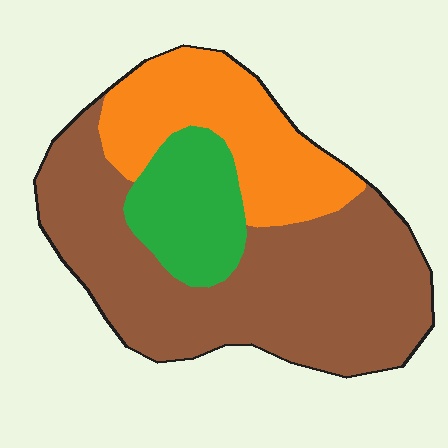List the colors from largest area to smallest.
From largest to smallest: brown, orange, green.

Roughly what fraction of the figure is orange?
Orange covers about 25% of the figure.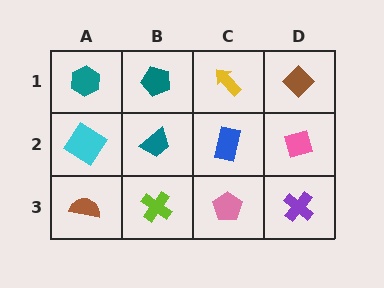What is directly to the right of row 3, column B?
A pink pentagon.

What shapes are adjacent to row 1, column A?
A cyan diamond (row 2, column A), a teal pentagon (row 1, column B).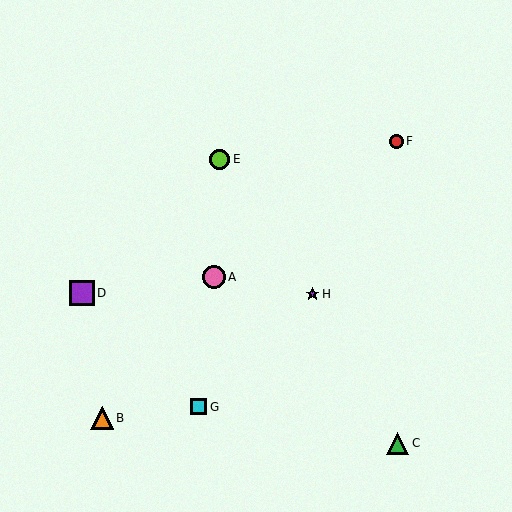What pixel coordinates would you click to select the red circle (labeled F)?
Click at (396, 141) to select the red circle F.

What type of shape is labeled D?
Shape D is a purple square.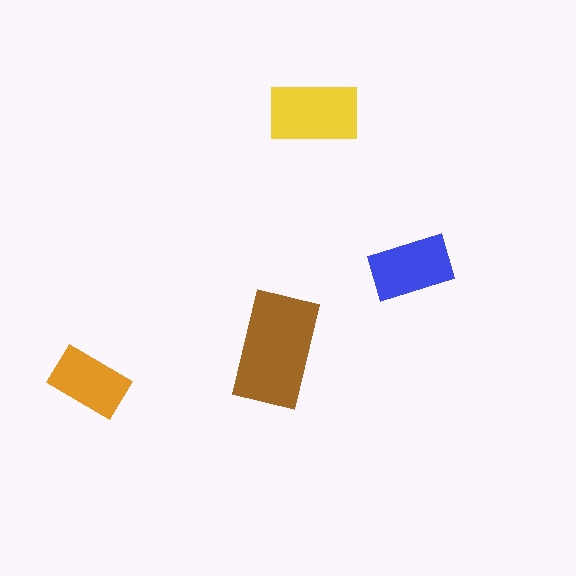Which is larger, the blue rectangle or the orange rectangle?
The blue one.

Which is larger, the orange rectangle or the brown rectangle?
The brown one.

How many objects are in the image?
There are 4 objects in the image.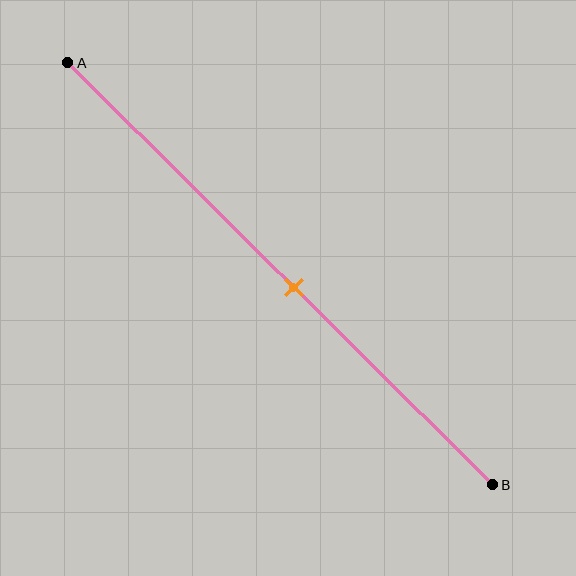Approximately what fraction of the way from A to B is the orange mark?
The orange mark is approximately 55% of the way from A to B.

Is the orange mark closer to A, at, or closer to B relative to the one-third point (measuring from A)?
The orange mark is closer to point B than the one-third point of segment AB.